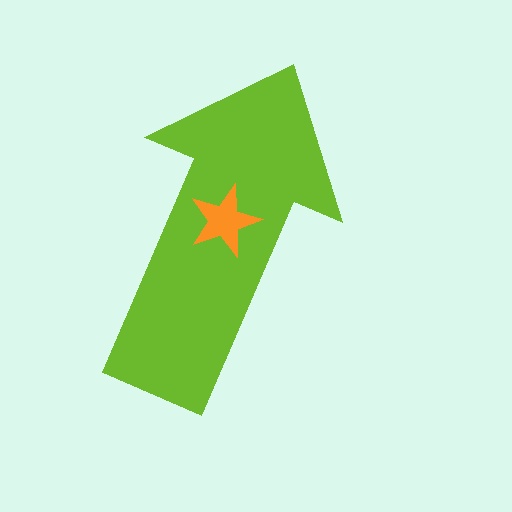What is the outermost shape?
The lime arrow.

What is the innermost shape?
The orange star.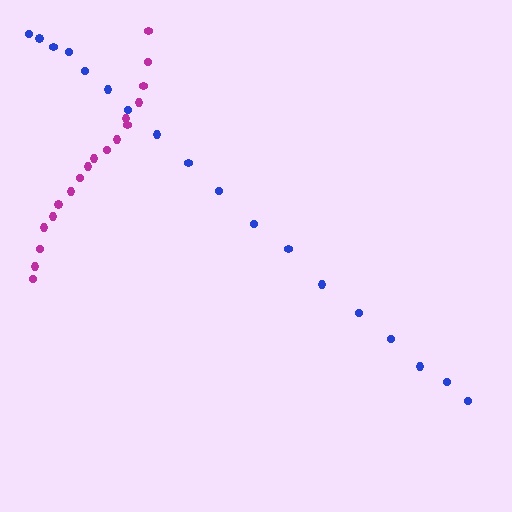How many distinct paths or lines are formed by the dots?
There are 2 distinct paths.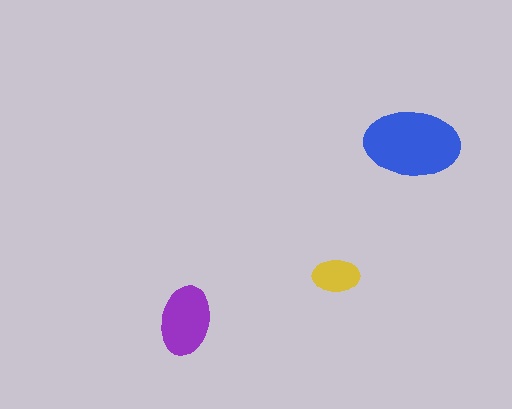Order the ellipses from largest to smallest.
the blue one, the purple one, the yellow one.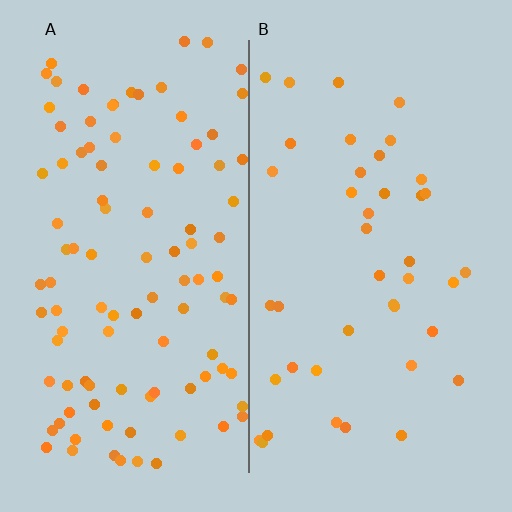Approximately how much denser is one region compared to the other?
Approximately 2.5× — region A over region B.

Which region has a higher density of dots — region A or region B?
A (the left).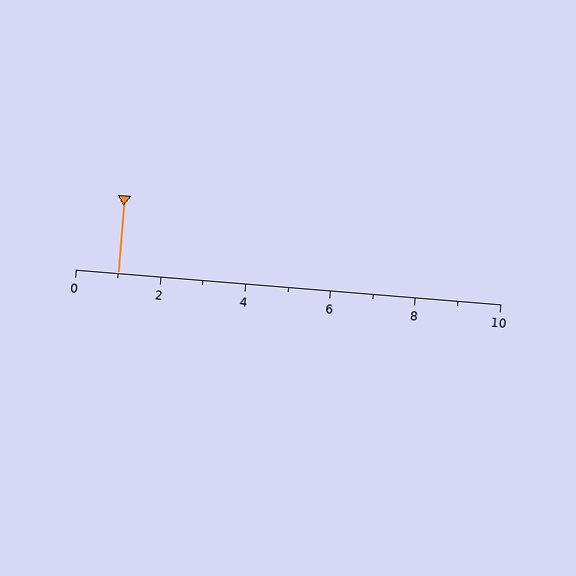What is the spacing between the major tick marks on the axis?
The major ticks are spaced 2 apart.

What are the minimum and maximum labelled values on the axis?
The axis runs from 0 to 10.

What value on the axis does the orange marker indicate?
The marker indicates approximately 1.